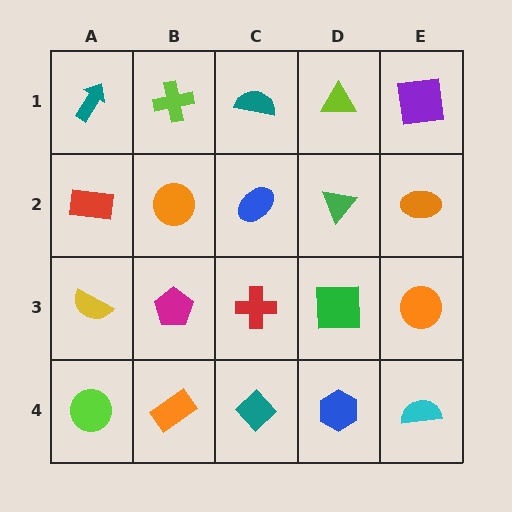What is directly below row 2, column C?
A red cross.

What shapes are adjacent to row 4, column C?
A red cross (row 3, column C), an orange rectangle (row 4, column B), a blue hexagon (row 4, column D).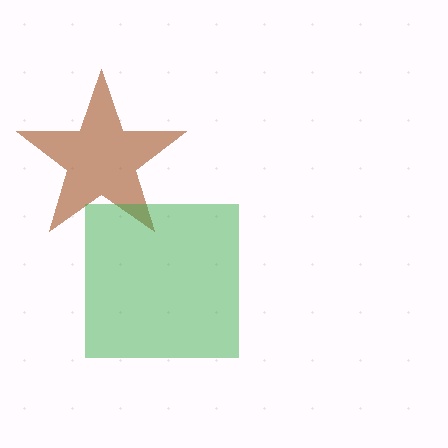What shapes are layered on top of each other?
The layered shapes are: a brown star, a green square.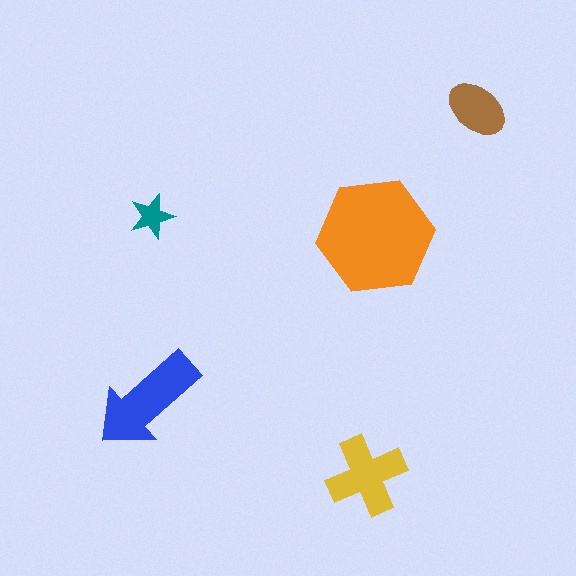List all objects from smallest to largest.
The teal star, the brown ellipse, the yellow cross, the blue arrow, the orange hexagon.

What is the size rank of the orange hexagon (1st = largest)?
1st.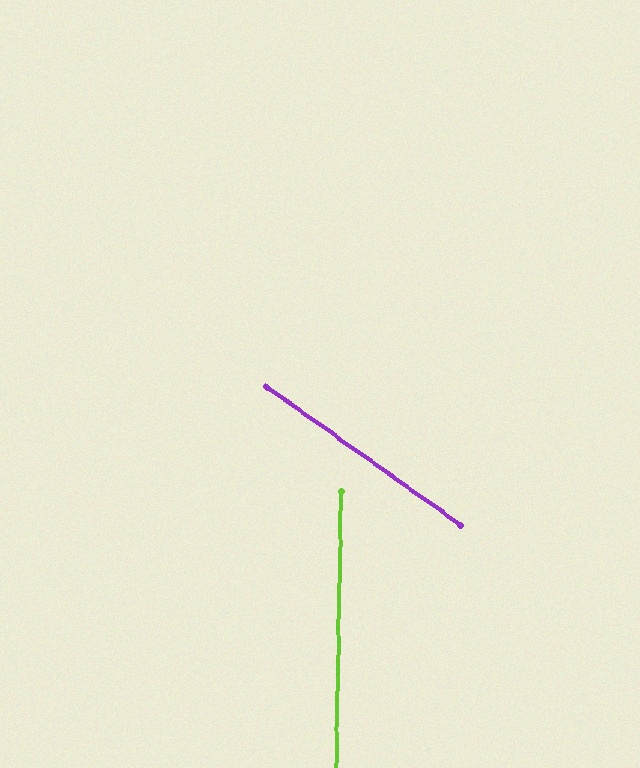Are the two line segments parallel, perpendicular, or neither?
Neither parallel nor perpendicular — they differ by about 56°.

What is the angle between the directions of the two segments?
Approximately 56 degrees.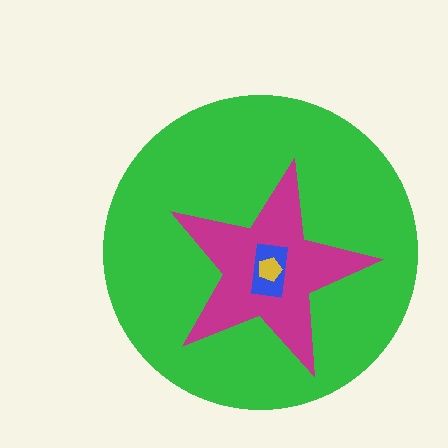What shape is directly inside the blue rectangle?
The yellow pentagon.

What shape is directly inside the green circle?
The magenta star.